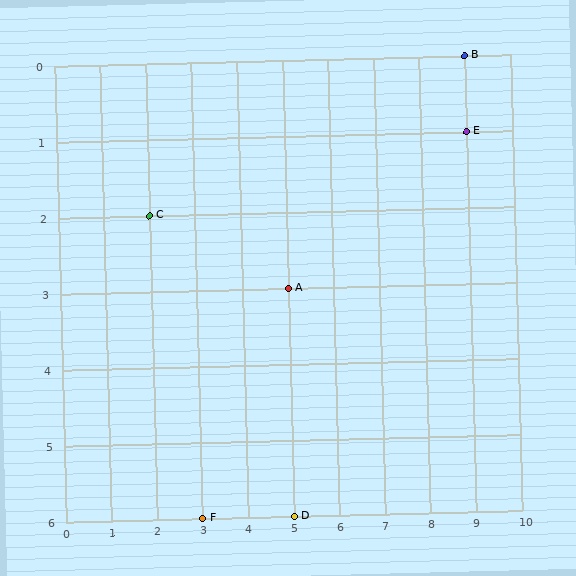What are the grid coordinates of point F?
Point F is at grid coordinates (3, 6).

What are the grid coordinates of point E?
Point E is at grid coordinates (9, 1).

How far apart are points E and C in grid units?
Points E and C are 7 columns and 1 row apart (about 7.1 grid units diagonally).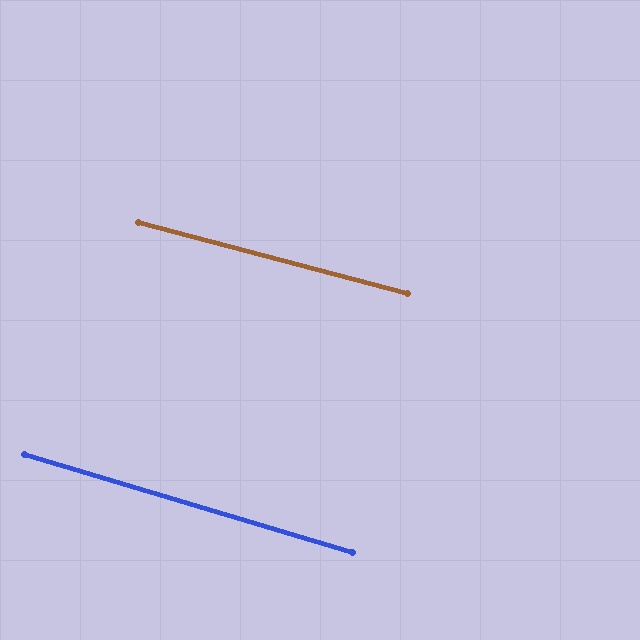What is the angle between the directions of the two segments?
Approximately 2 degrees.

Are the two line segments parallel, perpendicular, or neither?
Parallel — their directions differ by only 1.8°.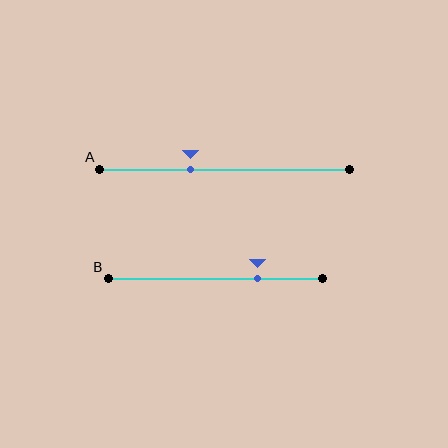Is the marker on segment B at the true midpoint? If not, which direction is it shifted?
No, the marker on segment B is shifted to the right by about 20% of the segment length.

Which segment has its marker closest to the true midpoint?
Segment A has its marker closest to the true midpoint.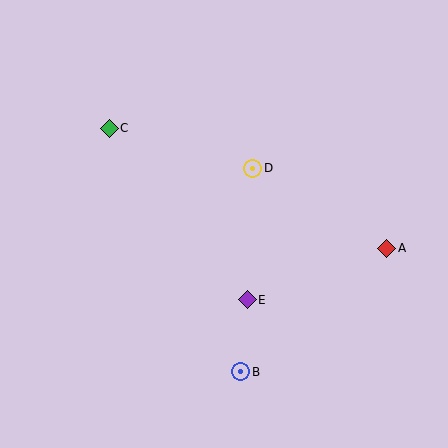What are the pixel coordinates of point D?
Point D is at (253, 168).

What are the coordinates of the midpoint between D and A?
The midpoint between D and A is at (320, 208).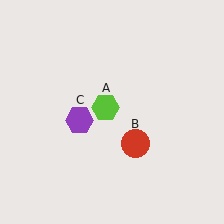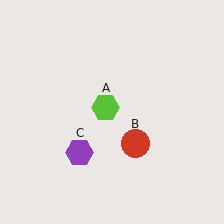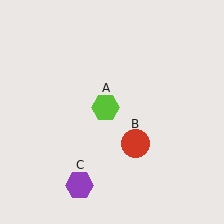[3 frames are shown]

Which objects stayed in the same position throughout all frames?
Lime hexagon (object A) and red circle (object B) remained stationary.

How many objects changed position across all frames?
1 object changed position: purple hexagon (object C).